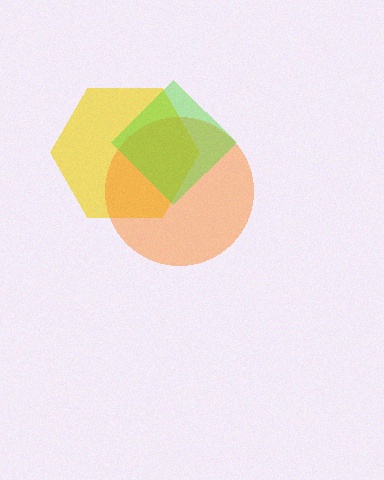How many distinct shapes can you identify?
There are 3 distinct shapes: a yellow hexagon, an orange circle, a lime diamond.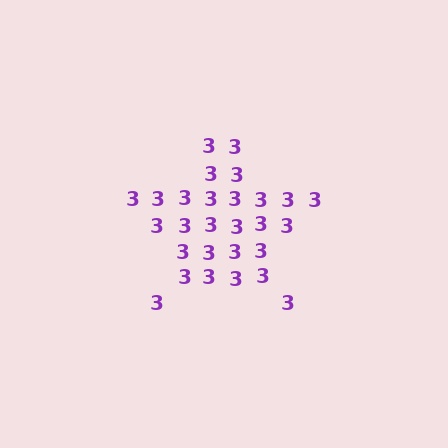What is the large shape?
The large shape is a star.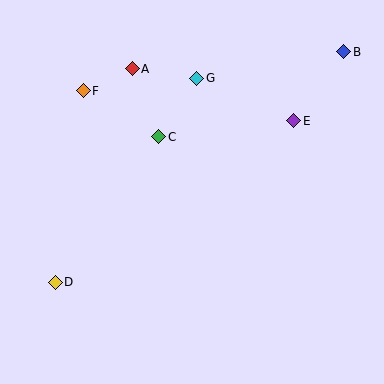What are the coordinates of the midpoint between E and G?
The midpoint between E and G is at (245, 99).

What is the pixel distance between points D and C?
The distance between D and C is 179 pixels.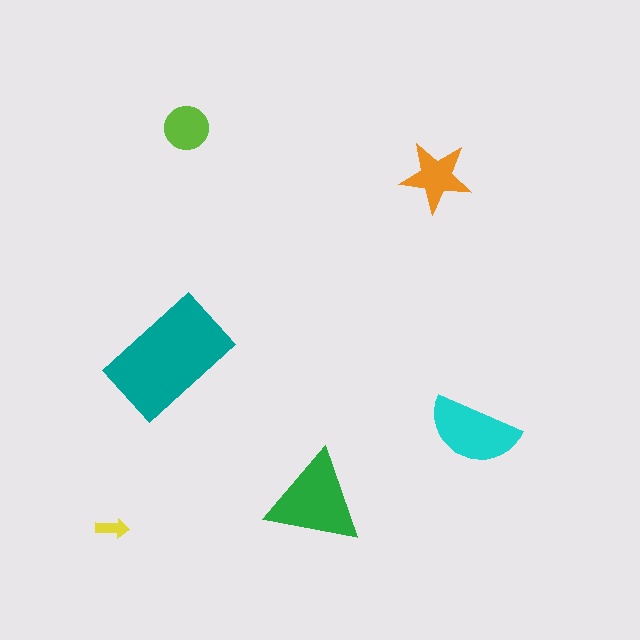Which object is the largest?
The teal rectangle.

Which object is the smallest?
The yellow arrow.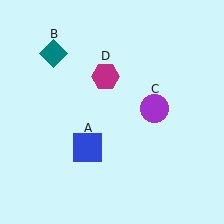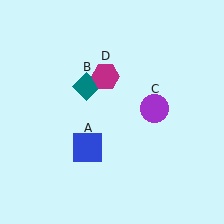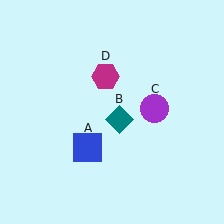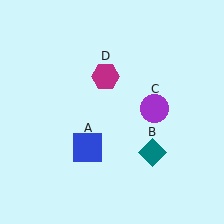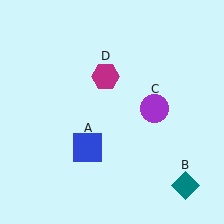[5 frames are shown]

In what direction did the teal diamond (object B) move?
The teal diamond (object B) moved down and to the right.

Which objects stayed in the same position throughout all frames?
Blue square (object A) and purple circle (object C) and magenta hexagon (object D) remained stationary.